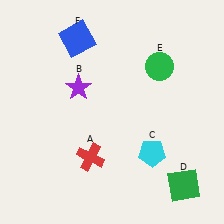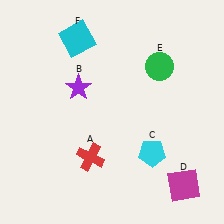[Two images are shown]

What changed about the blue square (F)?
In Image 1, F is blue. In Image 2, it changed to cyan.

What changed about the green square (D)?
In Image 1, D is green. In Image 2, it changed to magenta.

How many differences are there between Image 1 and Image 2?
There are 2 differences between the two images.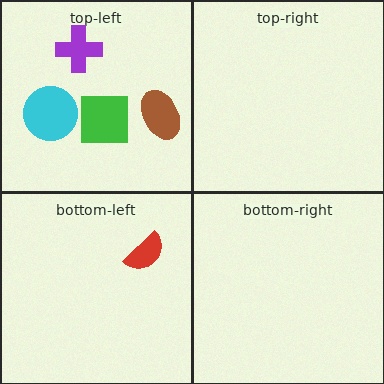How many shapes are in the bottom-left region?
1.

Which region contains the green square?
The top-left region.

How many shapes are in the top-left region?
4.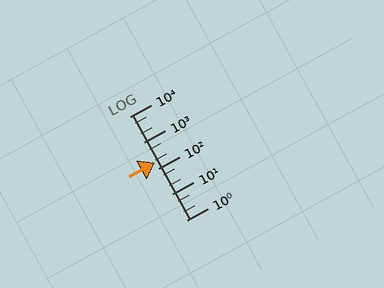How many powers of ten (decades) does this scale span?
The scale spans 4 decades, from 1 to 10000.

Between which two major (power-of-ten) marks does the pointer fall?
The pointer is between 100 and 1000.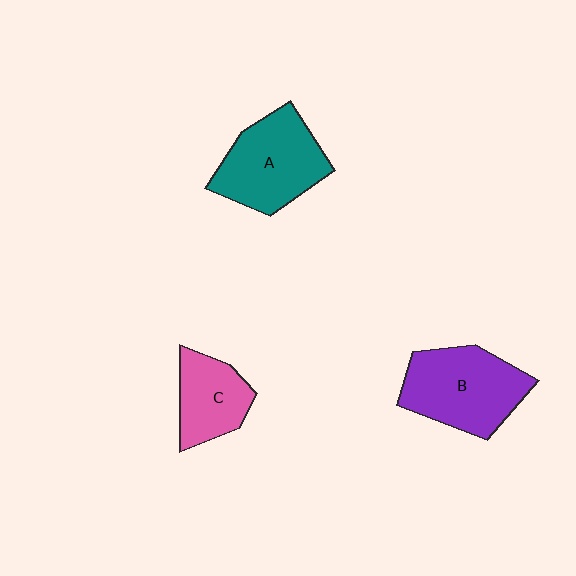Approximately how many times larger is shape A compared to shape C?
Approximately 1.5 times.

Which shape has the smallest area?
Shape C (pink).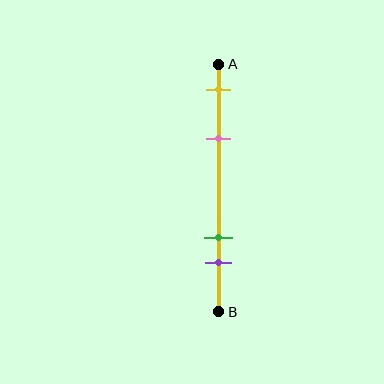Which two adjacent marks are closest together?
The green and purple marks are the closest adjacent pair.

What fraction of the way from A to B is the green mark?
The green mark is approximately 70% (0.7) of the way from A to B.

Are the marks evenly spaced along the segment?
No, the marks are not evenly spaced.